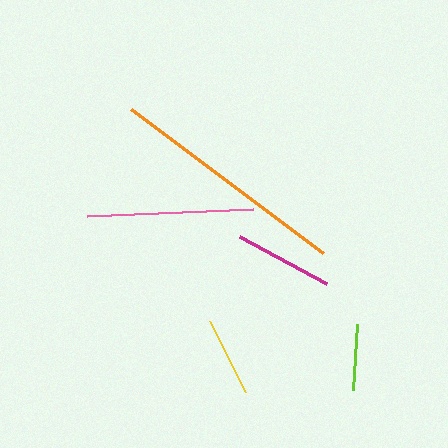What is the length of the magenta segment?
The magenta segment is approximately 99 pixels long.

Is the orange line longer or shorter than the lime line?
The orange line is longer than the lime line.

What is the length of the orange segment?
The orange segment is approximately 239 pixels long.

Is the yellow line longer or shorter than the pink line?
The pink line is longer than the yellow line.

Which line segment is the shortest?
The lime line is the shortest at approximately 66 pixels.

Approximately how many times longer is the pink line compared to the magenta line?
The pink line is approximately 1.7 times the length of the magenta line.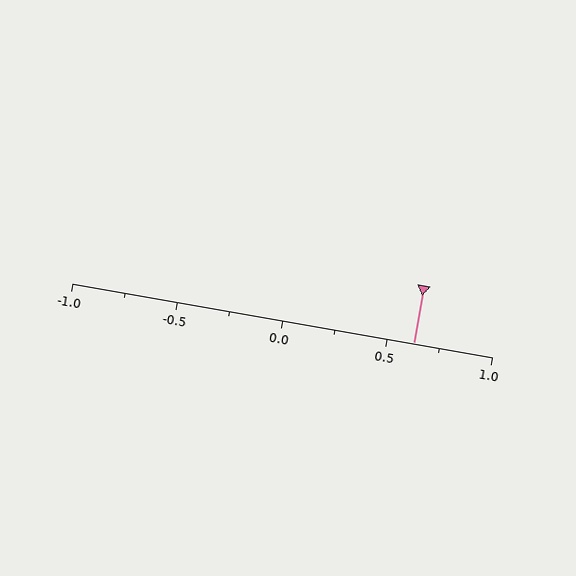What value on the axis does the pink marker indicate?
The marker indicates approximately 0.62.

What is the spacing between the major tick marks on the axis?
The major ticks are spaced 0.5 apart.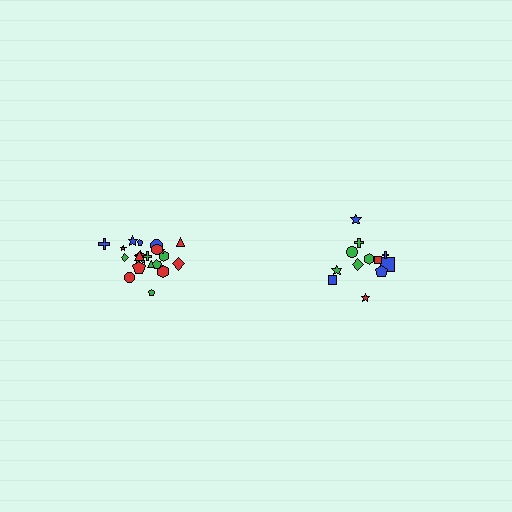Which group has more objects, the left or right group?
The left group.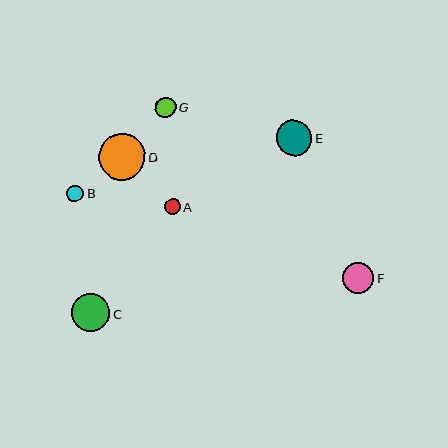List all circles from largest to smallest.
From largest to smallest: D, C, E, F, G, B, A.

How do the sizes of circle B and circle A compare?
Circle B and circle A are approximately the same size.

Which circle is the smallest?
Circle A is the smallest with a size of approximately 16 pixels.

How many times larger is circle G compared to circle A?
Circle G is approximately 1.3 times the size of circle A.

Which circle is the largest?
Circle D is the largest with a size of approximately 47 pixels.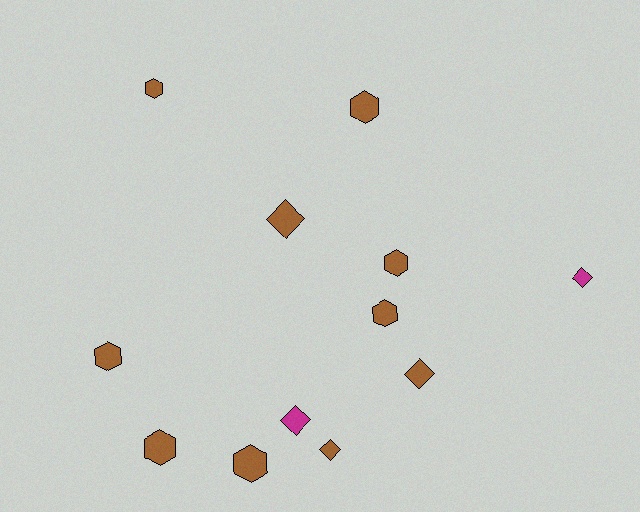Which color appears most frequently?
Brown, with 10 objects.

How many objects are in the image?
There are 12 objects.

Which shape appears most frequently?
Hexagon, with 7 objects.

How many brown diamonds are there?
There are 3 brown diamonds.